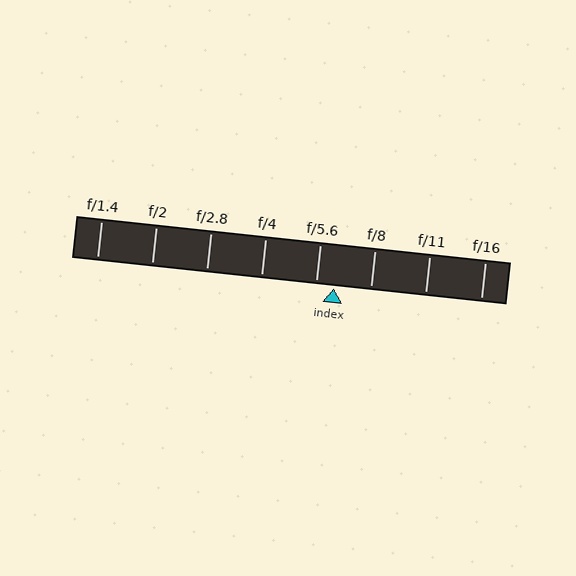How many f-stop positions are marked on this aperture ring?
There are 8 f-stop positions marked.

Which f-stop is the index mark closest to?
The index mark is closest to f/5.6.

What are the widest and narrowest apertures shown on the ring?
The widest aperture shown is f/1.4 and the narrowest is f/16.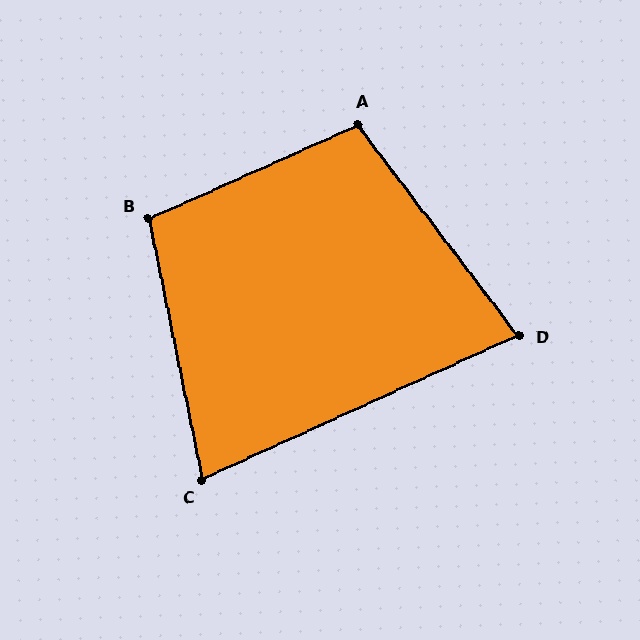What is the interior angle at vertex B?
Approximately 103 degrees (obtuse).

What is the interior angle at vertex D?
Approximately 77 degrees (acute).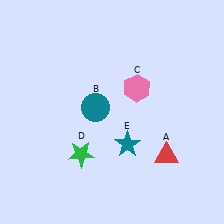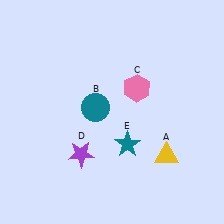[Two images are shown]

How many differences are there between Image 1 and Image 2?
There are 2 differences between the two images.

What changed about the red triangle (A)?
In Image 1, A is red. In Image 2, it changed to yellow.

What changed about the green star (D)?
In Image 1, D is green. In Image 2, it changed to purple.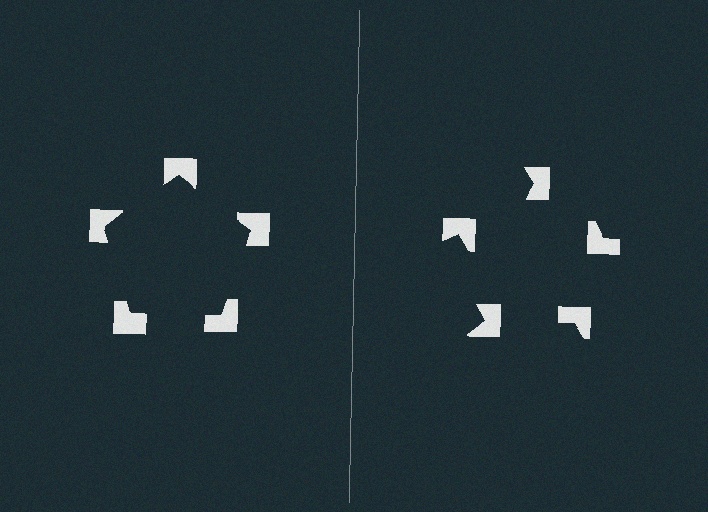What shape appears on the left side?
An illusory pentagon.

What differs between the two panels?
The notched squares are positioned identically on both sides; only the wedge orientations differ. On the left they align to a pentagon; on the right they are misaligned.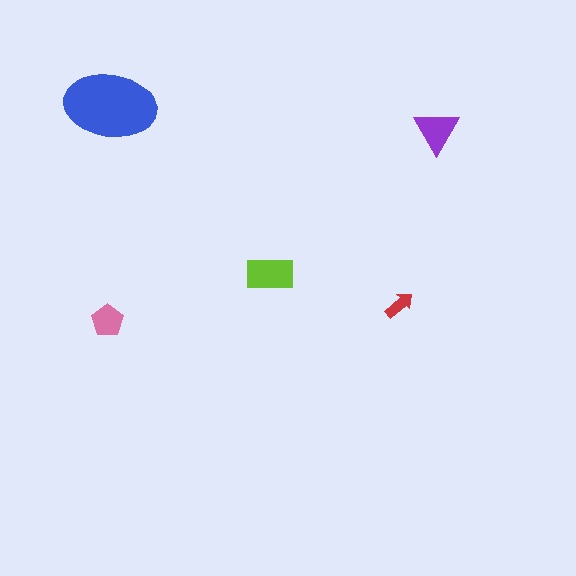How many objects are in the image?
There are 5 objects in the image.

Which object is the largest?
The blue ellipse.